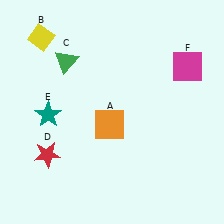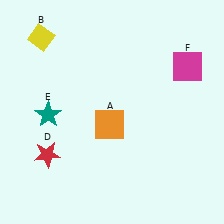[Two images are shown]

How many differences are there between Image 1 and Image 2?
There is 1 difference between the two images.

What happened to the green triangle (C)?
The green triangle (C) was removed in Image 2. It was in the top-left area of Image 1.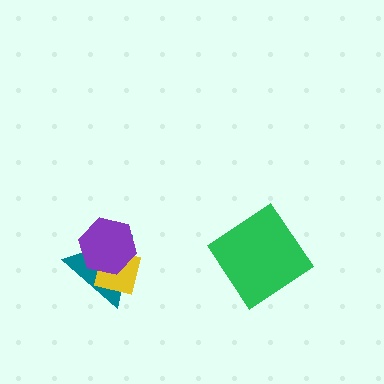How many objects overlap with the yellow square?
2 objects overlap with the yellow square.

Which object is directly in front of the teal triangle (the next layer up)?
The yellow square is directly in front of the teal triangle.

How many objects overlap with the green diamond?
0 objects overlap with the green diamond.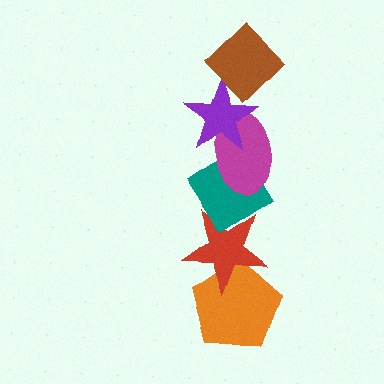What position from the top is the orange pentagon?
The orange pentagon is 6th from the top.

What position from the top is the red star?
The red star is 5th from the top.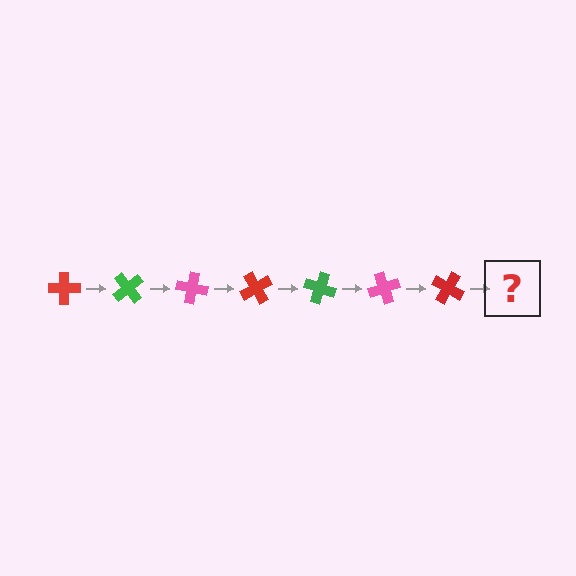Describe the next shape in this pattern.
It should be a green cross, rotated 350 degrees from the start.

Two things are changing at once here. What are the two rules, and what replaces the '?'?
The two rules are that it rotates 50 degrees each step and the color cycles through red, green, and pink. The '?' should be a green cross, rotated 350 degrees from the start.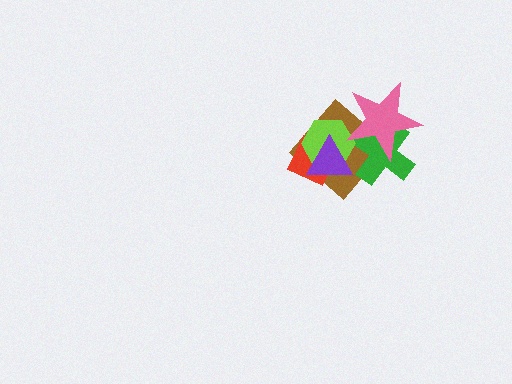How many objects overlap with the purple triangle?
3 objects overlap with the purple triangle.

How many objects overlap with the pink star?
3 objects overlap with the pink star.